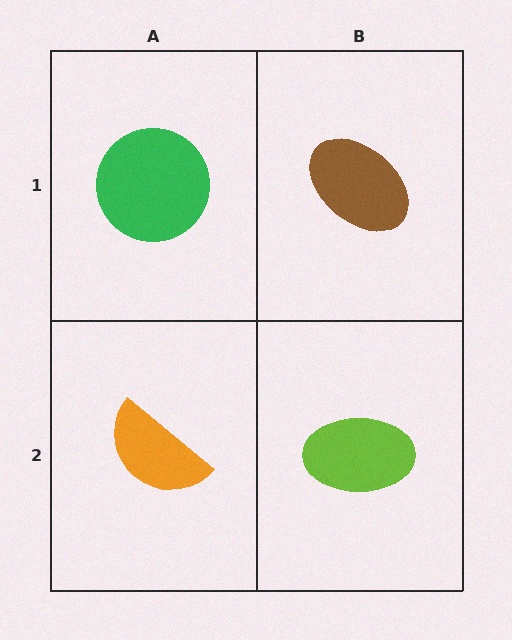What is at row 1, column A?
A green circle.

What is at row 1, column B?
A brown ellipse.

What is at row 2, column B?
A lime ellipse.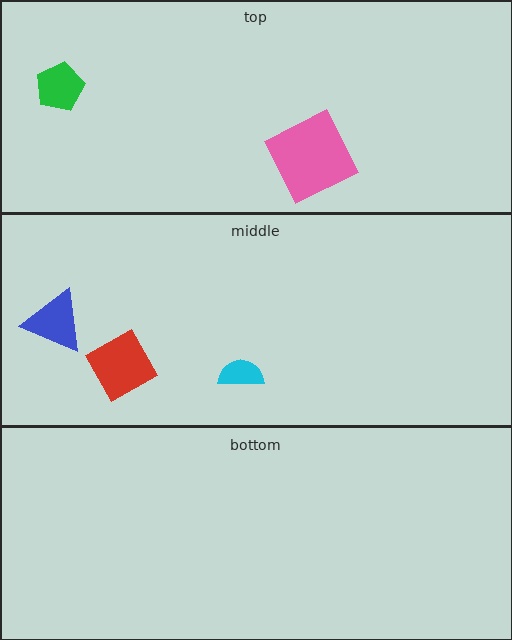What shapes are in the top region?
The green pentagon, the pink square.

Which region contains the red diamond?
The middle region.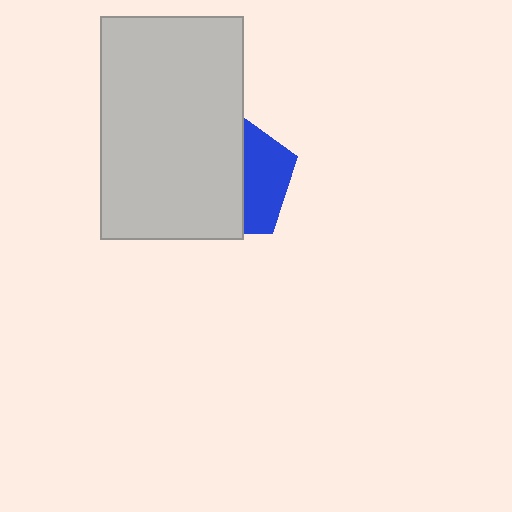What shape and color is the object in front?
The object in front is a light gray rectangle.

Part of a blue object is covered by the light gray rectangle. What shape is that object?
It is a pentagon.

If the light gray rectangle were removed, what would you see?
You would see the complete blue pentagon.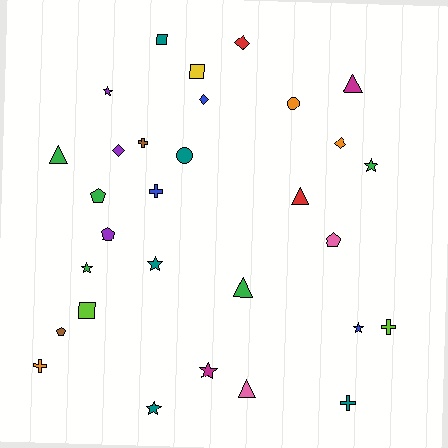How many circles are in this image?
There are 2 circles.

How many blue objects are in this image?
There are 3 blue objects.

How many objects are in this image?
There are 30 objects.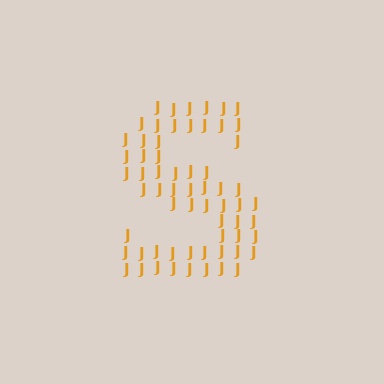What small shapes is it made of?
It is made of small letter J's.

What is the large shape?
The large shape is the letter S.